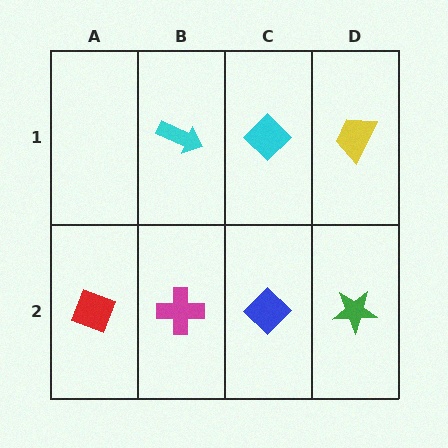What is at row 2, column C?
A blue diamond.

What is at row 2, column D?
A green star.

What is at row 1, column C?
A cyan diamond.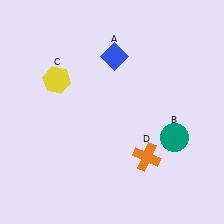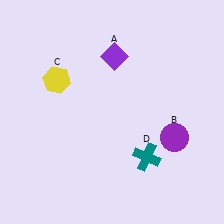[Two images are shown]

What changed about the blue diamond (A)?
In Image 1, A is blue. In Image 2, it changed to purple.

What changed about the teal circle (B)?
In Image 1, B is teal. In Image 2, it changed to purple.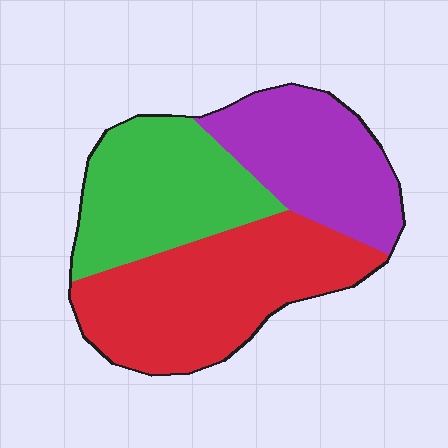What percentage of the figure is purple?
Purple covers around 30% of the figure.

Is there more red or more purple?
Red.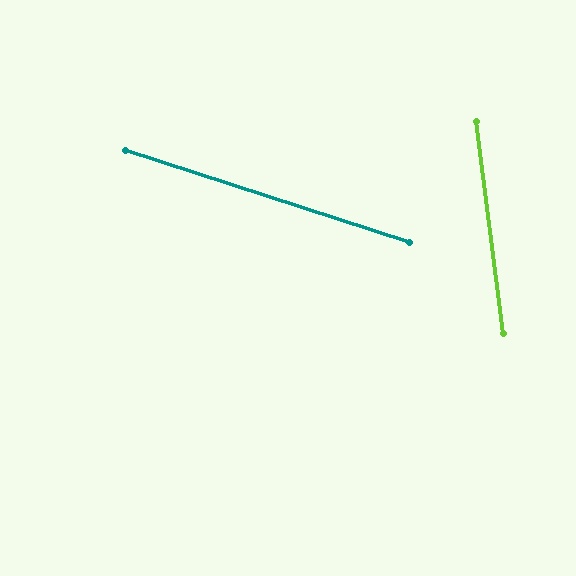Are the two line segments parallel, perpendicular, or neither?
Neither parallel nor perpendicular — they differ by about 65°.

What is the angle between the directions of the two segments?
Approximately 65 degrees.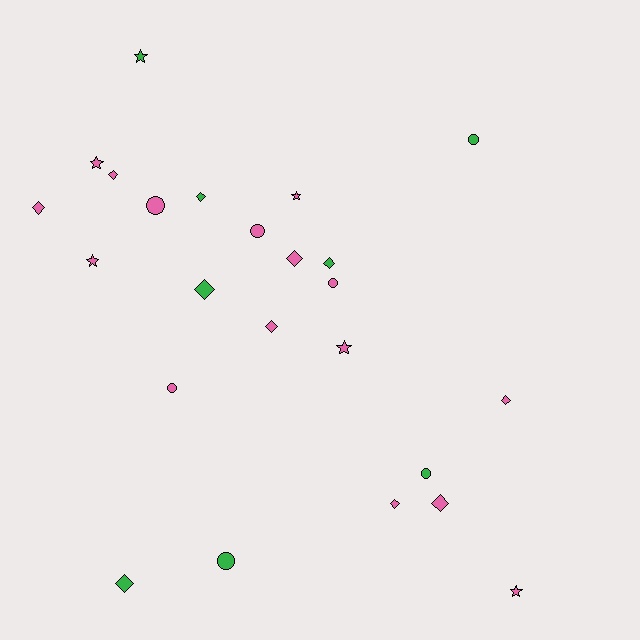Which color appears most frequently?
Pink, with 16 objects.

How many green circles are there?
There are 3 green circles.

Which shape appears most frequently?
Diamond, with 11 objects.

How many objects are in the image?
There are 24 objects.